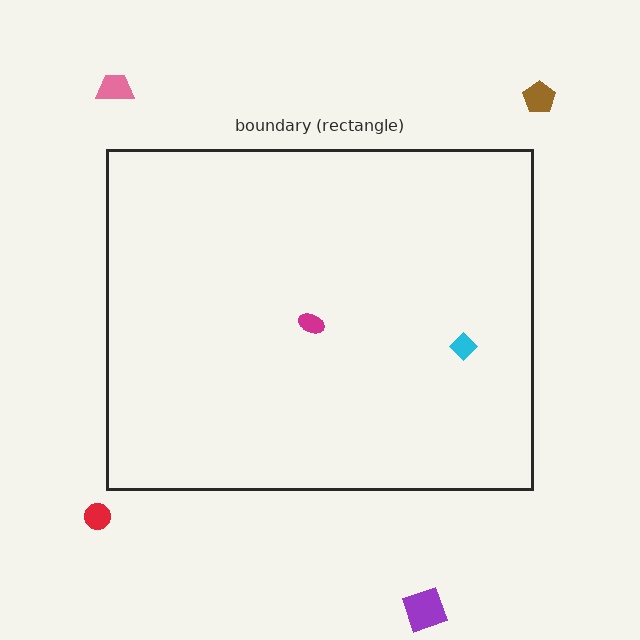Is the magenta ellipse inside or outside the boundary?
Inside.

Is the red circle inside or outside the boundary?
Outside.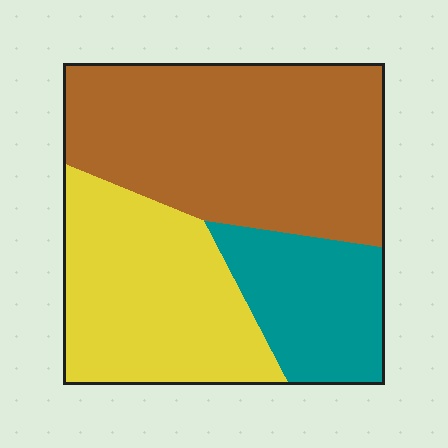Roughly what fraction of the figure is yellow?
Yellow covers around 35% of the figure.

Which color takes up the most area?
Brown, at roughly 45%.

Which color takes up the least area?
Teal, at roughly 20%.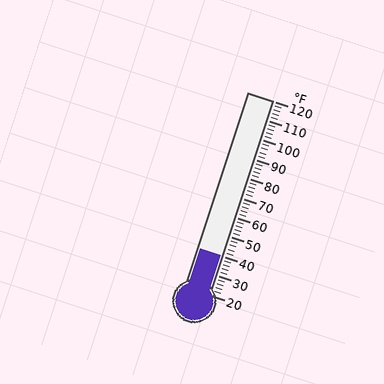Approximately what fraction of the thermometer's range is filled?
The thermometer is filled to approximately 20% of its range.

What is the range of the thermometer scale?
The thermometer scale ranges from 20°F to 120°F.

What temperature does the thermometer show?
The thermometer shows approximately 40°F.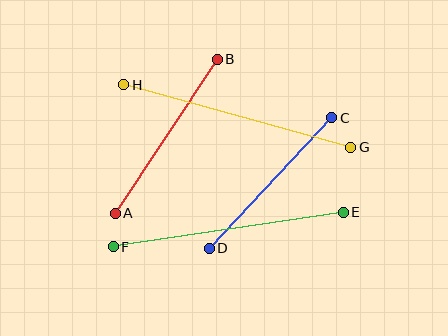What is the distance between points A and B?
The distance is approximately 185 pixels.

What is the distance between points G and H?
The distance is approximately 235 pixels.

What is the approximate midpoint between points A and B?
The midpoint is at approximately (166, 136) pixels.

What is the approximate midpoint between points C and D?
The midpoint is at approximately (271, 183) pixels.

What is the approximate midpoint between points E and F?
The midpoint is at approximately (228, 230) pixels.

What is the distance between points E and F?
The distance is approximately 232 pixels.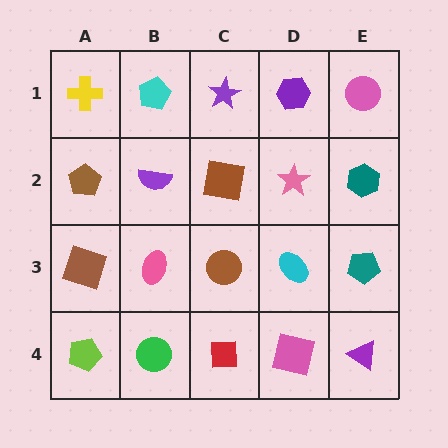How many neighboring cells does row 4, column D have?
3.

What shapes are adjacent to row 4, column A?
A brown square (row 3, column A), a green circle (row 4, column B).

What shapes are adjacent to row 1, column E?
A teal hexagon (row 2, column E), a purple hexagon (row 1, column D).